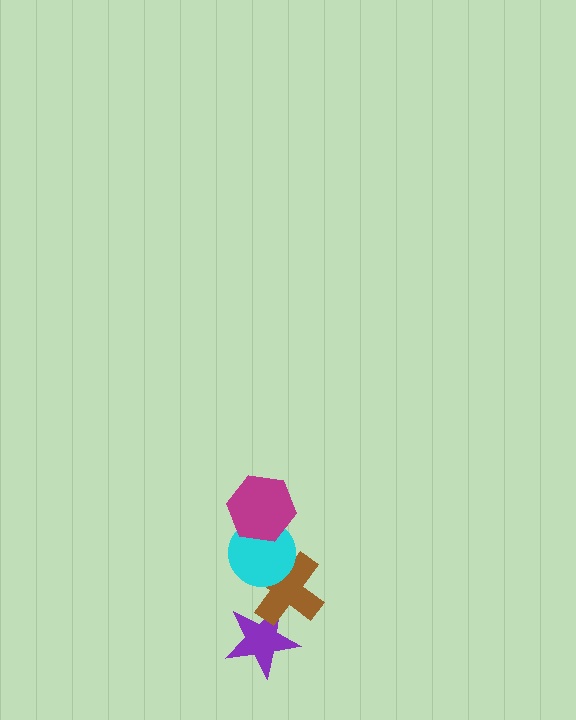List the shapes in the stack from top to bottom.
From top to bottom: the magenta hexagon, the cyan circle, the brown cross, the purple star.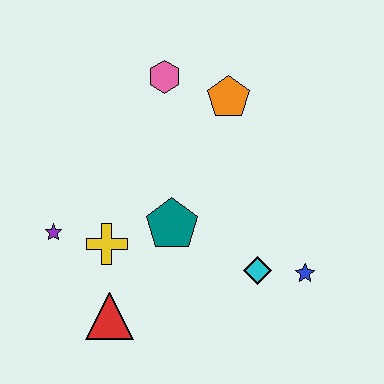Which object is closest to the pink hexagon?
The orange pentagon is closest to the pink hexagon.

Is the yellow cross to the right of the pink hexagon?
No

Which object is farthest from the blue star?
The purple star is farthest from the blue star.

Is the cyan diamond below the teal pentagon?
Yes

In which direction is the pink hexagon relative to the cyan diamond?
The pink hexagon is above the cyan diamond.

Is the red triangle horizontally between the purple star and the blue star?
Yes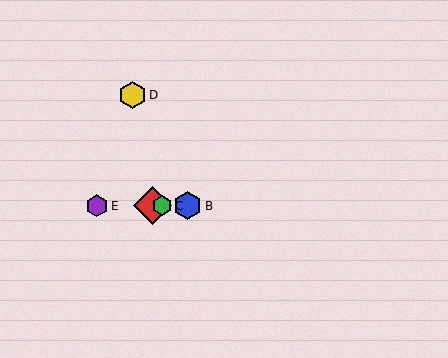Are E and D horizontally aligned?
No, E is at y≈206 and D is at y≈95.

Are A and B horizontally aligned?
Yes, both are at y≈206.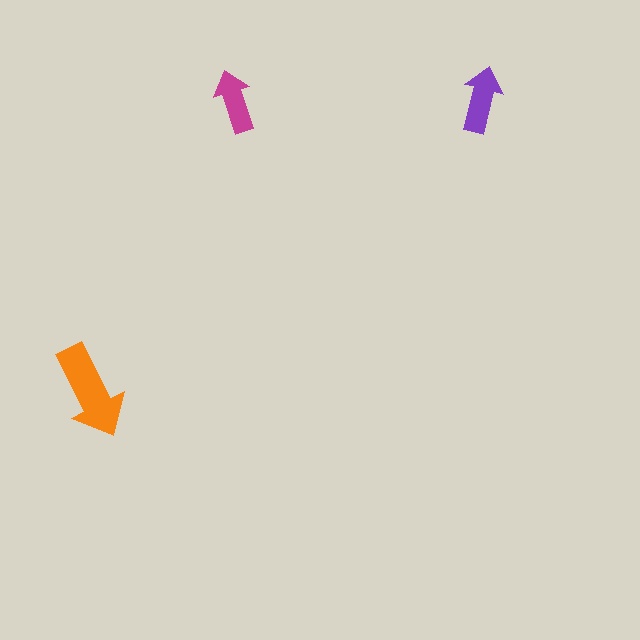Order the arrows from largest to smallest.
the orange one, the purple one, the magenta one.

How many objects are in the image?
There are 3 objects in the image.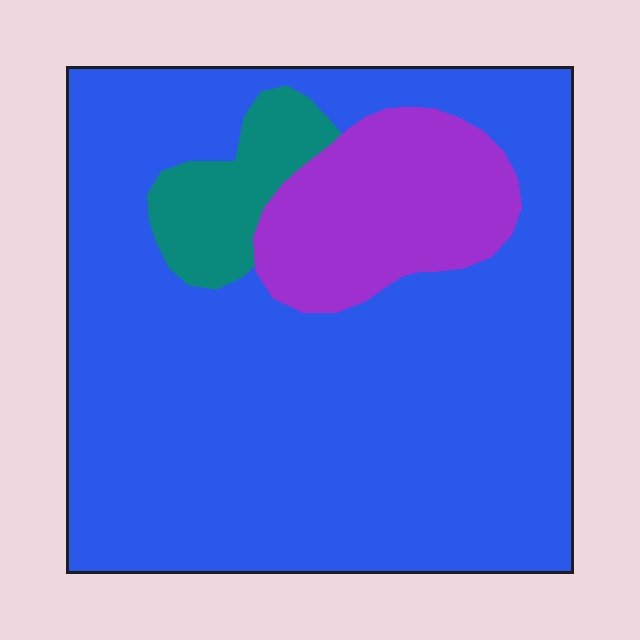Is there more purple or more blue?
Blue.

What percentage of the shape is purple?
Purple covers 15% of the shape.